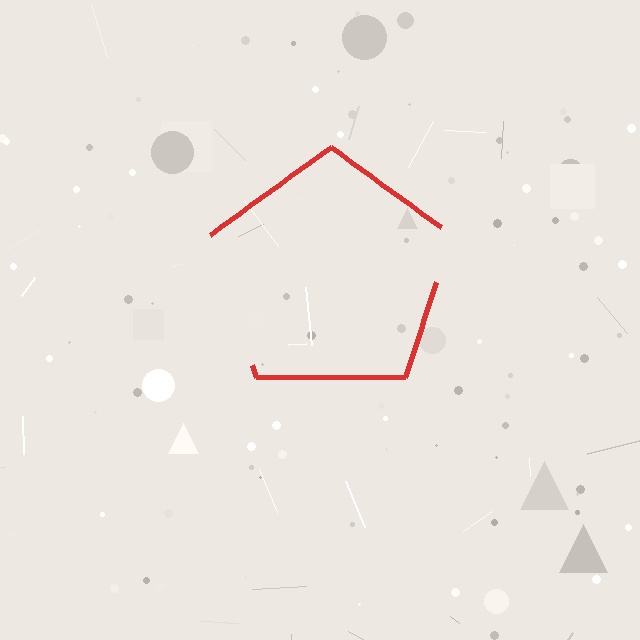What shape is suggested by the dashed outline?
The dashed outline suggests a pentagon.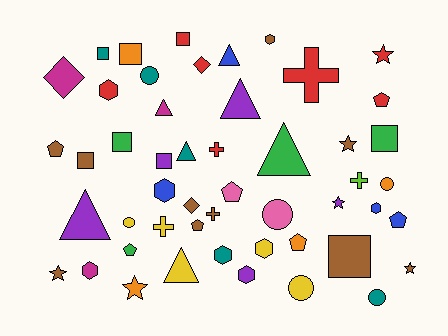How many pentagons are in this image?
There are 7 pentagons.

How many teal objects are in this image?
There are 5 teal objects.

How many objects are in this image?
There are 50 objects.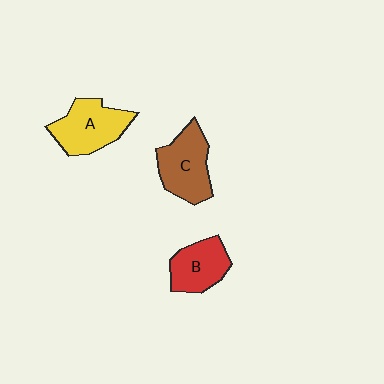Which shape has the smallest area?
Shape B (red).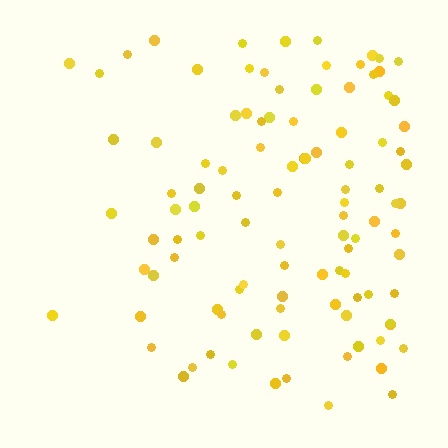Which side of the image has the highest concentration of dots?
The right.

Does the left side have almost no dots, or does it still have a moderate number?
Still a moderate number, just noticeably fewer than the right.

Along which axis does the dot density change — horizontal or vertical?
Horizontal.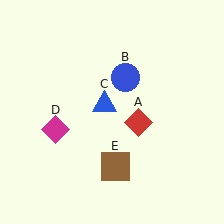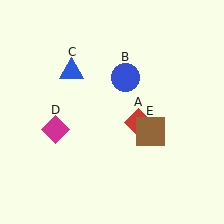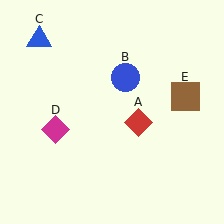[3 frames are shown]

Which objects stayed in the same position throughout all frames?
Red diamond (object A) and blue circle (object B) and magenta diamond (object D) remained stationary.